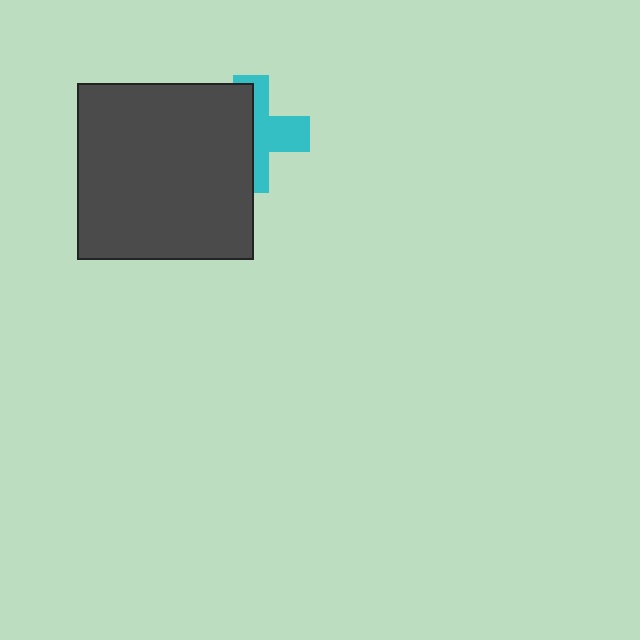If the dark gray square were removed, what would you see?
You would see the complete cyan cross.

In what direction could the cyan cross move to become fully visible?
The cyan cross could move right. That would shift it out from behind the dark gray square entirely.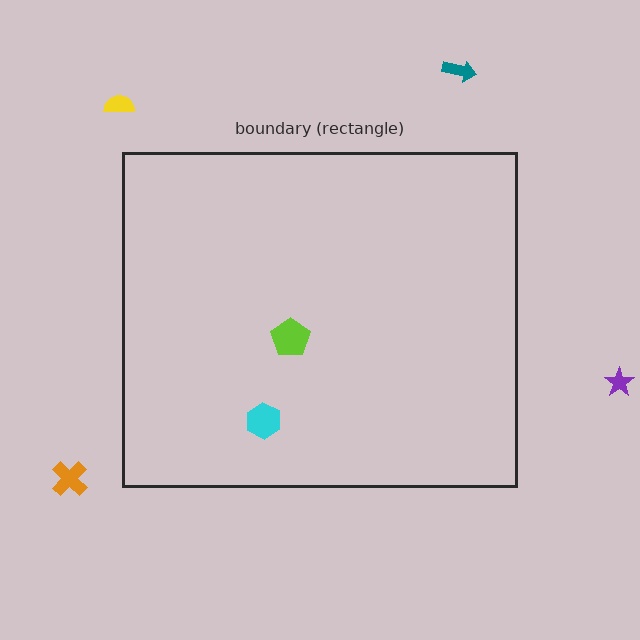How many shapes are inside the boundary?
2 inside, 4 outside.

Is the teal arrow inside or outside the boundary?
Outside.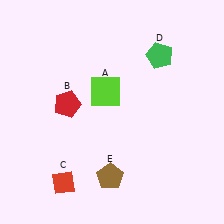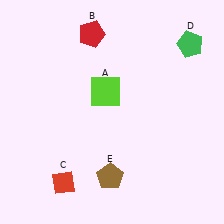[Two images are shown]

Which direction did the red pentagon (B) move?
The red pentagon (B) moved up.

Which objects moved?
The objects that moved are: the red pentagon (B), the green pentagon (D).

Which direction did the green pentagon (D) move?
The green pentagon (D) moved right.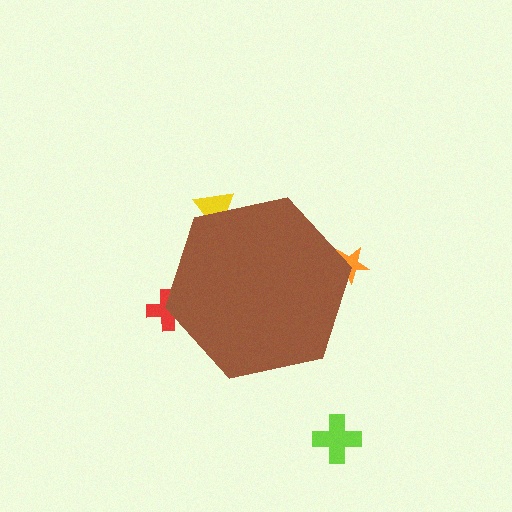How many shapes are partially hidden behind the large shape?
3 shapes are partially hidden.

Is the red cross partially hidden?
Yes, the red cross is partially hidden behind the brown hexagon.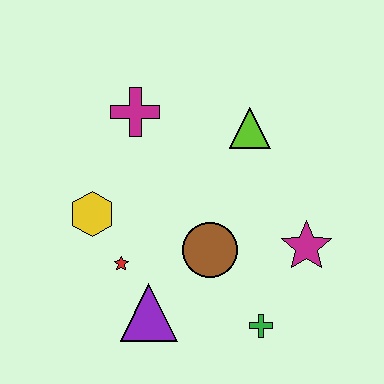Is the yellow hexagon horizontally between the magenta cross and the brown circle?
No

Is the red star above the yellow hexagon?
No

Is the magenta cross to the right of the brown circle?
No